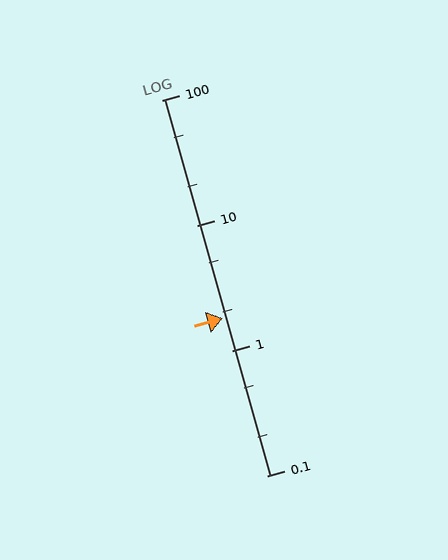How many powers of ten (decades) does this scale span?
The scale spans 3 decades, from 0.1 to 100.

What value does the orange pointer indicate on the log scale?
The pointer indicates approximately 1.8.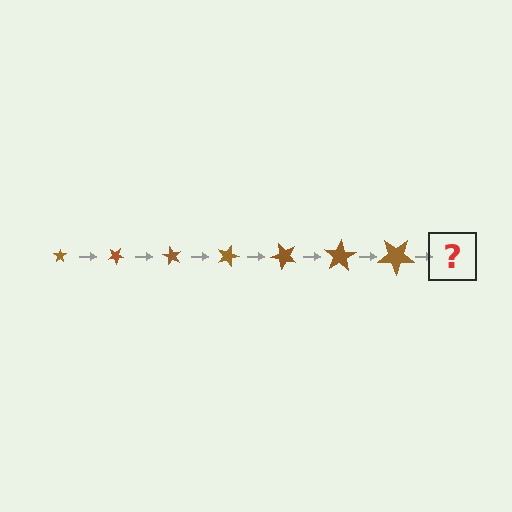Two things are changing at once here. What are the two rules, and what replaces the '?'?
The two rules are that the star grows larger each step and it rotates 30 degrees each step. The '?' should be a star, larger than the previous one and rotated 210 degrees from the start.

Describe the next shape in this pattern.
It should be a star, larger than the previous one and rotated 210 degrees from the start.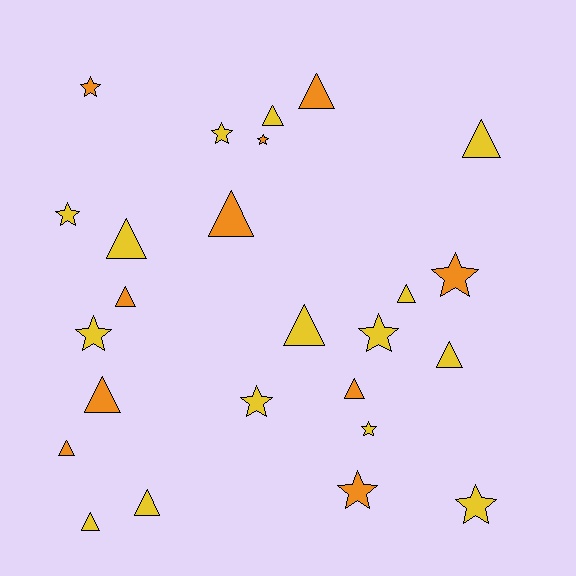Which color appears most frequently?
Yellow, with 15 objects.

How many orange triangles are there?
There are 6 orange triangles.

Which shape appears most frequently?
Triangle, with 14 objects.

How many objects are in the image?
There are 25 objects.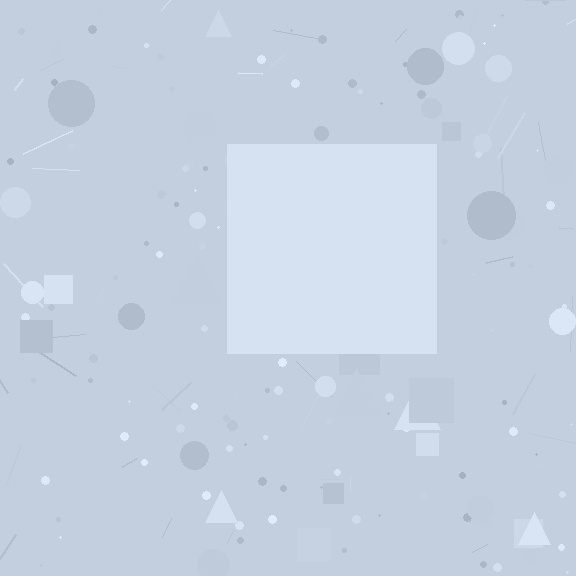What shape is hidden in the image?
A square is hidden in the image.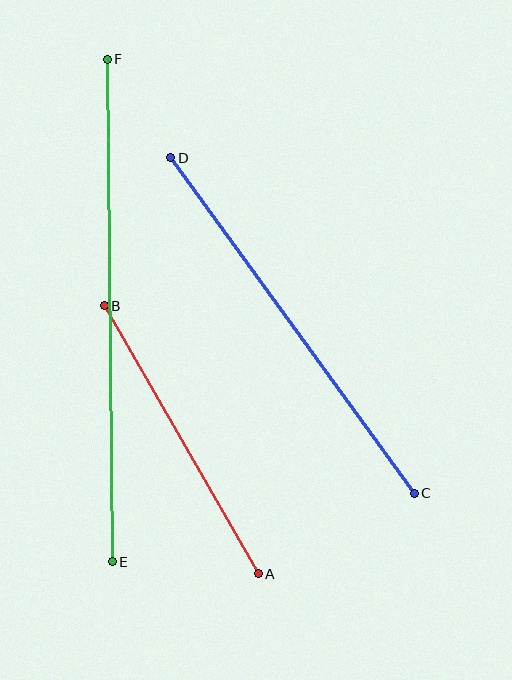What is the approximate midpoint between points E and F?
The midpoint is at approximately (110, 310) pixels.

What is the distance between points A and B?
The distance is approximately 309 pixels.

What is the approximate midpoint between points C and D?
The midpoint is at approximately (293, 325) pixels.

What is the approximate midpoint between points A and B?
The midpoint is at approximately (181, 440) pixels.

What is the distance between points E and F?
The distance is approximately 502 pixels.